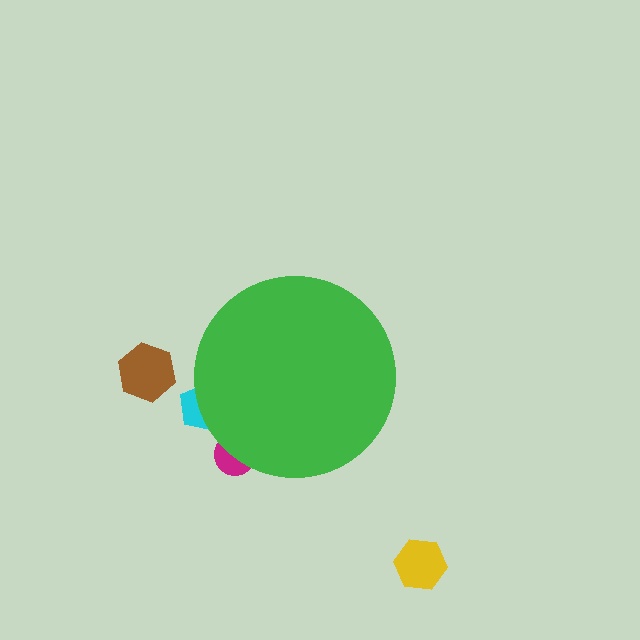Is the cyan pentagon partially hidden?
Yes, the cyan pentagon is partially hidden behind the green circle.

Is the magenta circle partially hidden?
Yes, the magenta circle is partially hidden behind the green circle.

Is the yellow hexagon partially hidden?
No, the yellow hexagon is fully visible.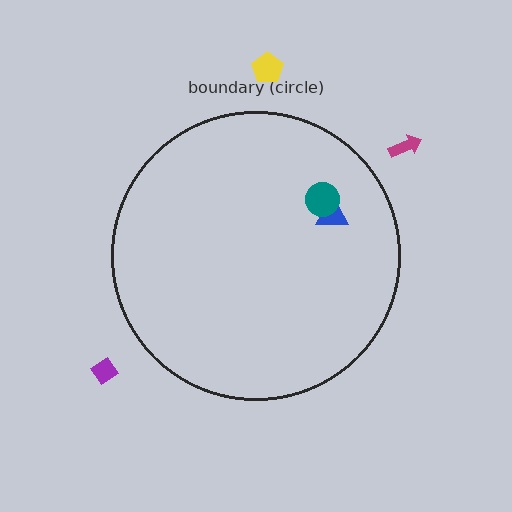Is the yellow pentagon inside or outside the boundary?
Outside.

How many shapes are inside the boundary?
2 inside, 3 outside.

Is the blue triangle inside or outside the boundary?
Inside.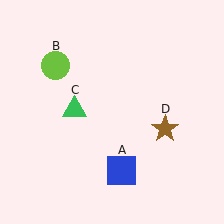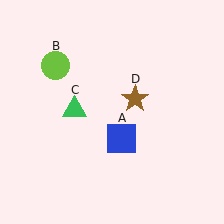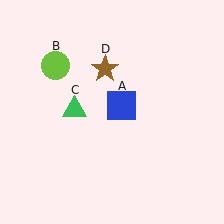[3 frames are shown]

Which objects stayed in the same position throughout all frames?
Lime circle (object B) and green triangle (object C) remained stationary.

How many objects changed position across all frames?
2 objects changed position: blue square (object A), brown star (object D).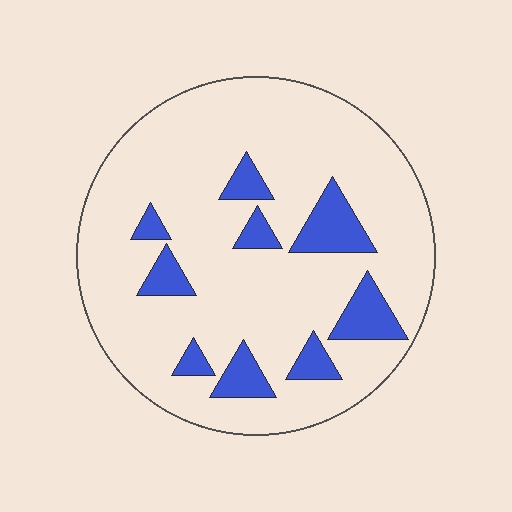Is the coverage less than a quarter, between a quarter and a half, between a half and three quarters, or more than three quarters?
Less than a quarter.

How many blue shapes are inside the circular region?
9.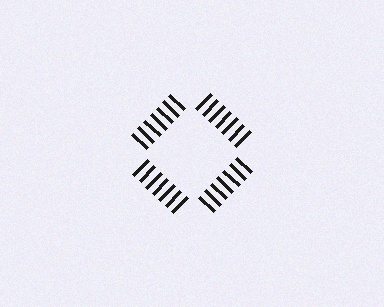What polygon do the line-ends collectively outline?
An illusory square — the line segments terminate on its edges but no continuous stroke is drawn.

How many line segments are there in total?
28 — 7 along each of the 4 edges.